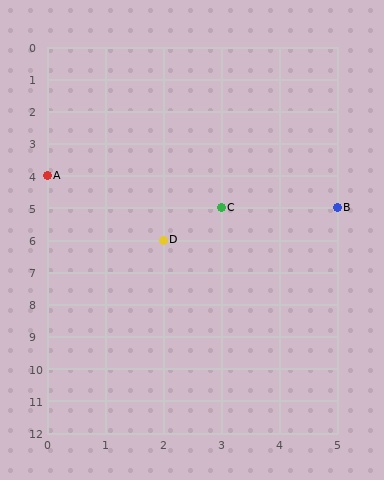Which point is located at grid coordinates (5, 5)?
Point B is at (5, 5).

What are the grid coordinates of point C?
Point C is at grid coordinates (3, 5).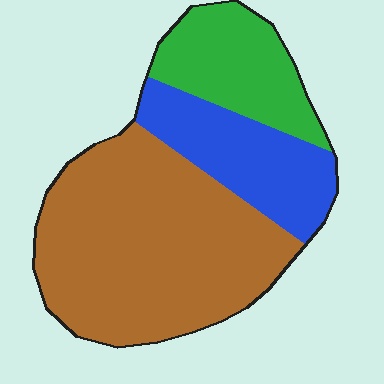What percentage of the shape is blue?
Blue covers 22% of the shape.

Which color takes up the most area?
Brown, at roughly 55%.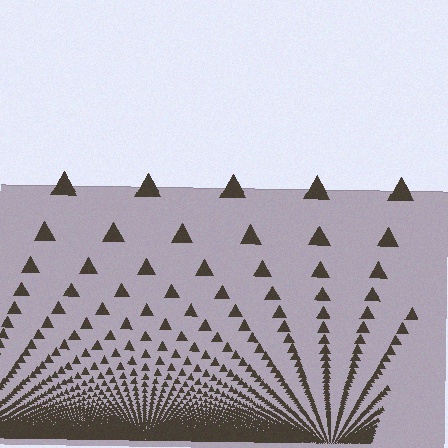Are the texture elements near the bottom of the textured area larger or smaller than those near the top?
Smaller. The gradient is inverted — elements near the bottom are smaller and denser.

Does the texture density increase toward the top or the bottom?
Density increases toward the bottom.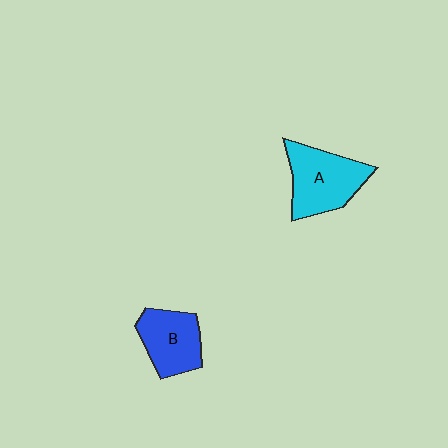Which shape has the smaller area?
Shape B (blue).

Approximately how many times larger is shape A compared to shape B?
Approximately 1.2 times.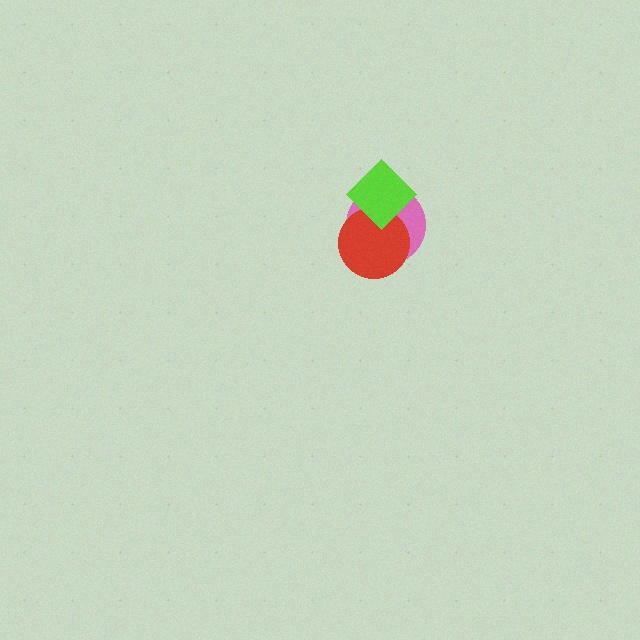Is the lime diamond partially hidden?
No, no other shape covers it.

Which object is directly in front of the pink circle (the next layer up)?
The red circle is directly in front of the pink circle.